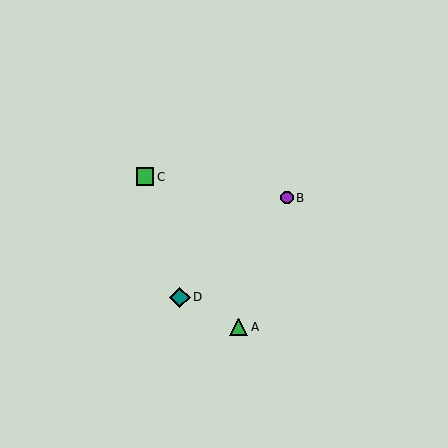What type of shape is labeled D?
Shape D is a teal diamond.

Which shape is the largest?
The teal diamond (labeled D) is the largest.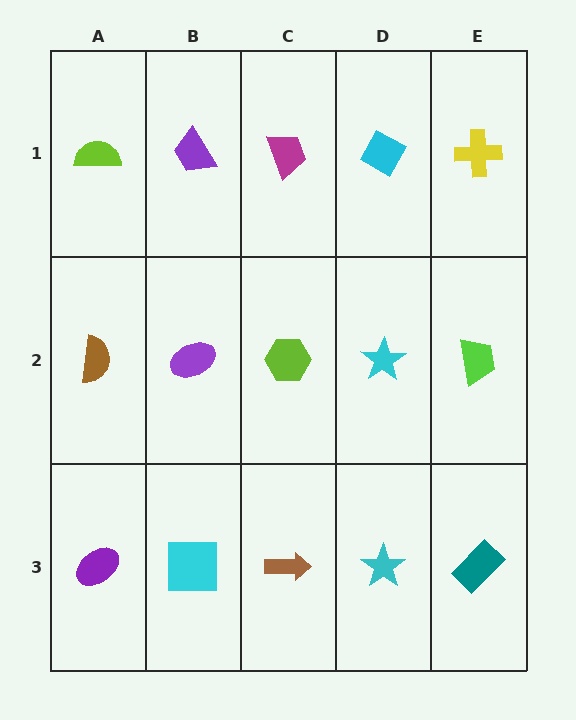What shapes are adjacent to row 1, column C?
A lime hexagon (row 2, column C), a purple trapezoid (row 1, column B), a cyan diamond (row 1, column D).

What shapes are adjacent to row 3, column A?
A brown semicircle (row 2, column A), a cyan square (row 3, column B).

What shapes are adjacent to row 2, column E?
A yellow cross (row 1, column E), a teal rectangle (row 3, column E), a cyan star (row 2, column D).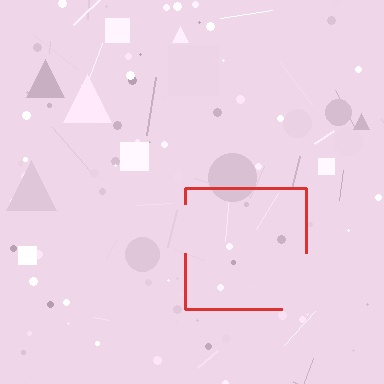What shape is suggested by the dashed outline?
The dashed outline suggests a square.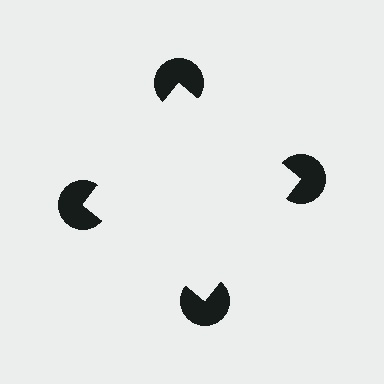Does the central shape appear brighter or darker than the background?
It typically appears slightly brighter than the background, even though no actual brightness change is drawn.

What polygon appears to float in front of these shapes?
An illusory square — its edges are inferred from the aligned wedge cuts in the pac-man discs, not physically drawn.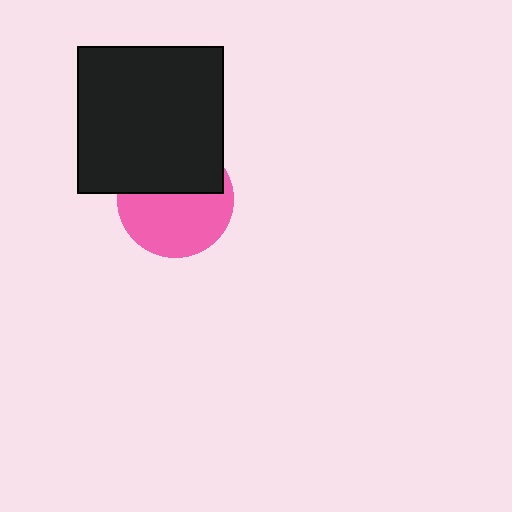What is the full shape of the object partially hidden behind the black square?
The partially hidden object is a pink circle.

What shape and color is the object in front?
The object in front is a black square.